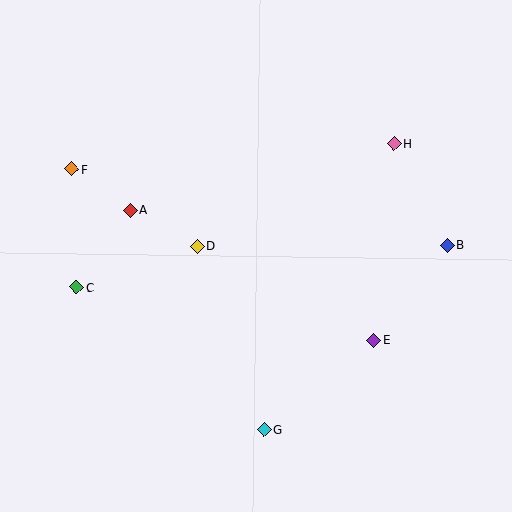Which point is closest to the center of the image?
Point D at (198, 246) is closest to the center.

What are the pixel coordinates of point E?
Point E is at (374, 340).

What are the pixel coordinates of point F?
Point F is at (72, 169).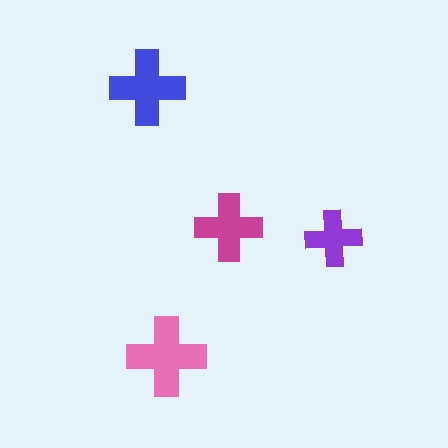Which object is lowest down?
The pink cross is bottommost.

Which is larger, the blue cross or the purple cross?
The blue one.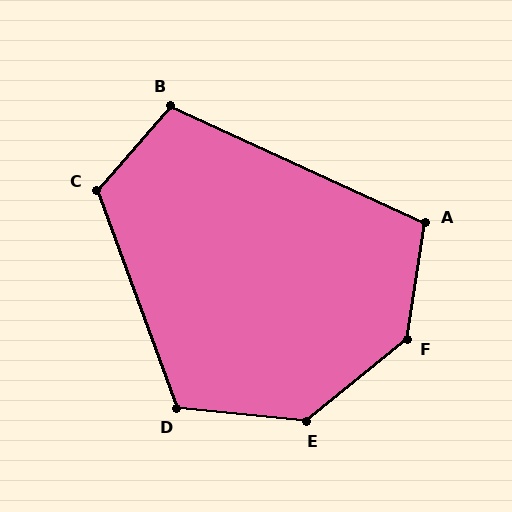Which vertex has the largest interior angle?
F, at approximately 138 degrees.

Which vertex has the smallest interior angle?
A, at approximately 106 degrees.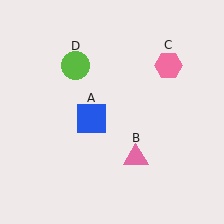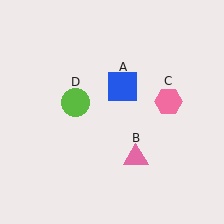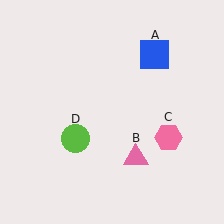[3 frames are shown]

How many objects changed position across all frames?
3 objects changed position: blue square (object A), pink hexagon (object C), lime circle (object D).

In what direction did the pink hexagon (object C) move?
The pink hexagon (object C) moved down.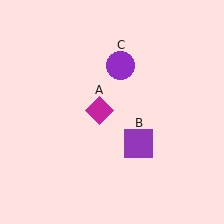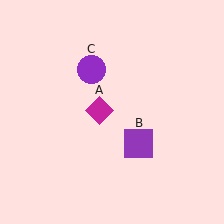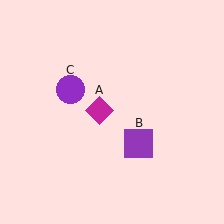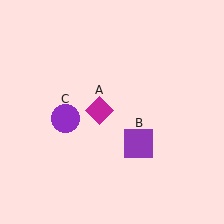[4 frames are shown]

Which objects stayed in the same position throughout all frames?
Magenta diamond (object A) and purple square (object B) remained stationary.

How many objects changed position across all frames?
1 object changed position: purple circle (object C).